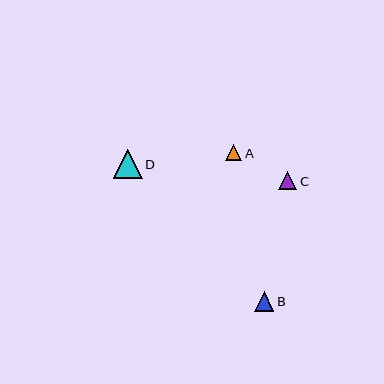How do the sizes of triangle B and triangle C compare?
Triangle B and triangle C are approximately the same size.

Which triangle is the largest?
Triangle D is the largest with a size of approximately 29 pixels.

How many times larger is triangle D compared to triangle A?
Triangle D is approximately 1.8 times the size of triangle A.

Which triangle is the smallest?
Triangle A is the smallest with a size of approximately 16 pixels.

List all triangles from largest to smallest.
From largest to smallest: D, B, C, A.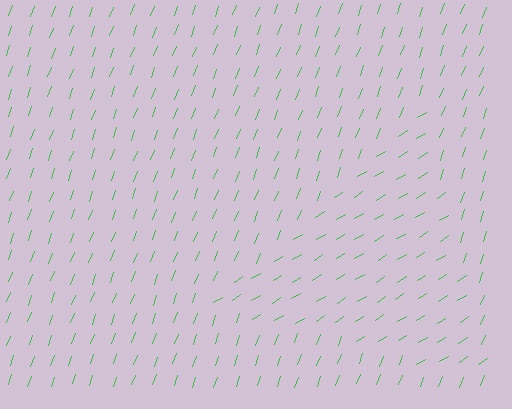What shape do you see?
I see a triangle.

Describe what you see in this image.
The image is filled with small green line segments. A triangle region in the image has lines oriented differently from the surrounding lines, creating a visible texture boundary.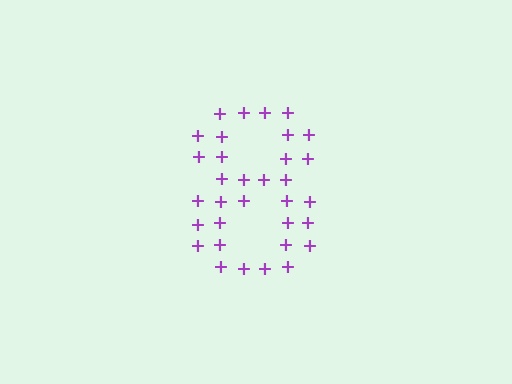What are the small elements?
The small elements are plus signs.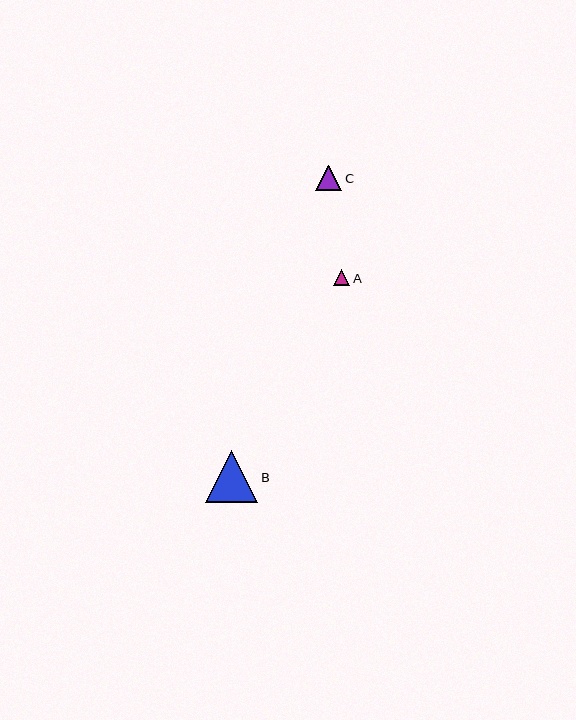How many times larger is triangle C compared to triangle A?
Triangle C is approximately 1.6 times the size of triangle A.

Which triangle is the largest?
Triangle B is the largest with a size of approximately 52 pixels.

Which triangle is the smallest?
Triangle A is the smallest with a size of approximately 16 pixels.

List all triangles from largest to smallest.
From largest to smallest: B, C, A.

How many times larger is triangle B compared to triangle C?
Triangle B is approximately 2.0 times the size of triangle C.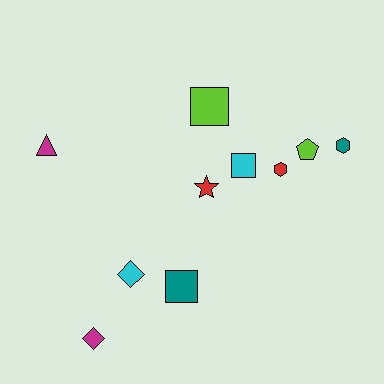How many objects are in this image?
There are 10 objects.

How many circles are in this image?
There are no circles.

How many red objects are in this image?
There are 2 red objects.